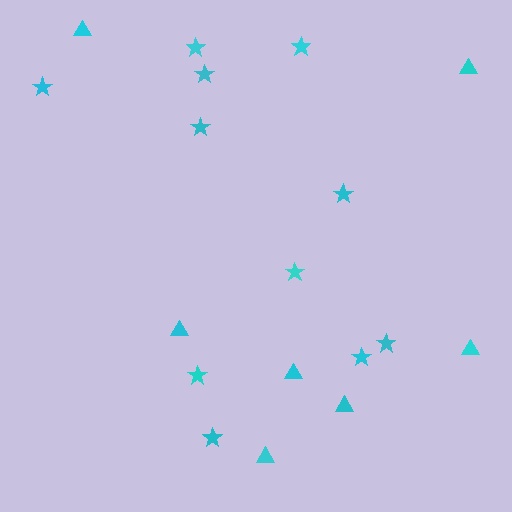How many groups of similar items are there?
There are 2 groups: one group of triangles (7) and one group of stars (11).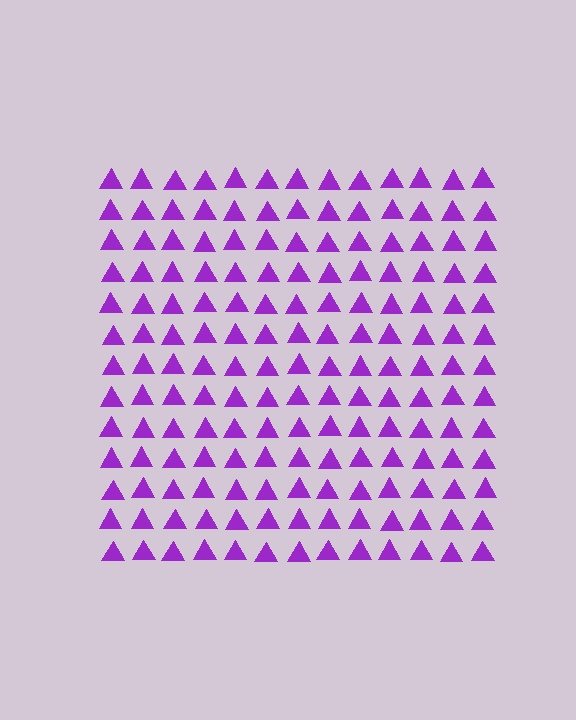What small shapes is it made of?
It is made of small triangles.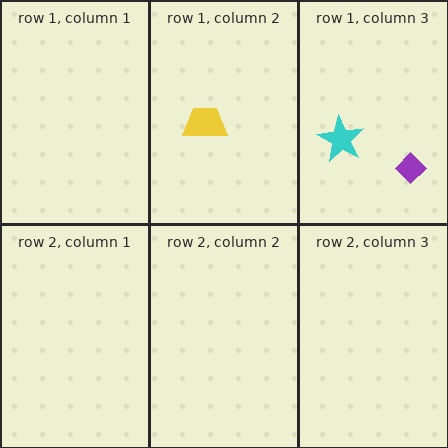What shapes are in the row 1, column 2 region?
The yellow trapezoid.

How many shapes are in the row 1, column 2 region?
1.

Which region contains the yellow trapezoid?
The row 1, column 2 region.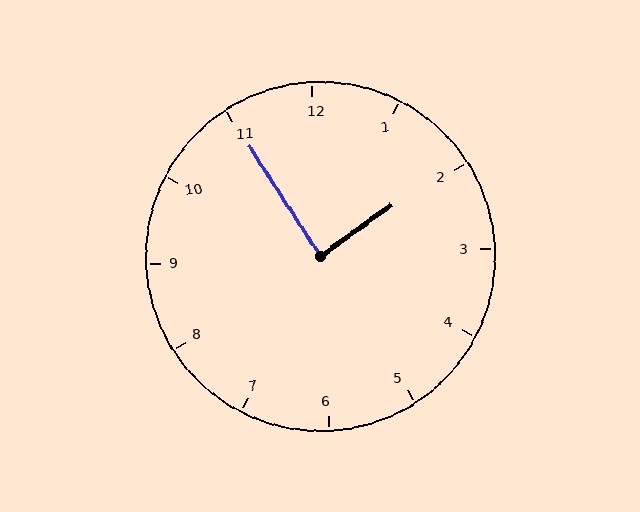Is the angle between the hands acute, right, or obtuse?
It is right.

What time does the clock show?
1:55.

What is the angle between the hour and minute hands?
Approximately 88 degrees.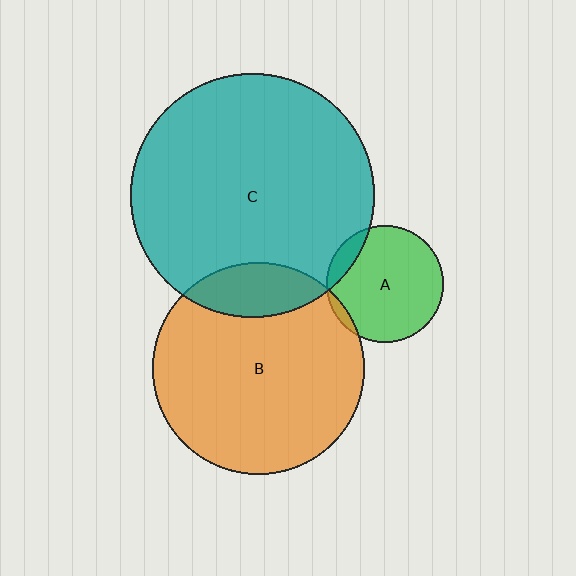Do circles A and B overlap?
Yes.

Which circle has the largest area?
Circle C (teal).